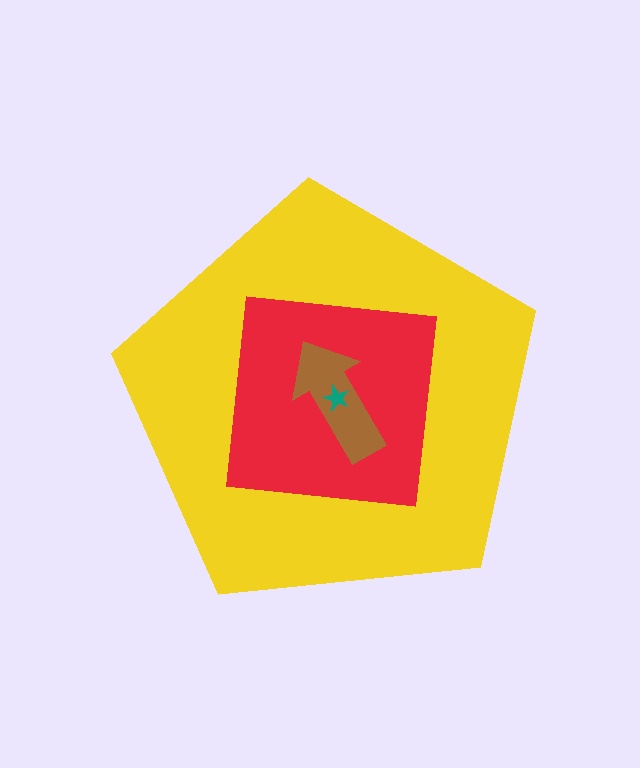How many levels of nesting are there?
4.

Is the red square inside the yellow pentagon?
Yes.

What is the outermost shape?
The yellow pentagon.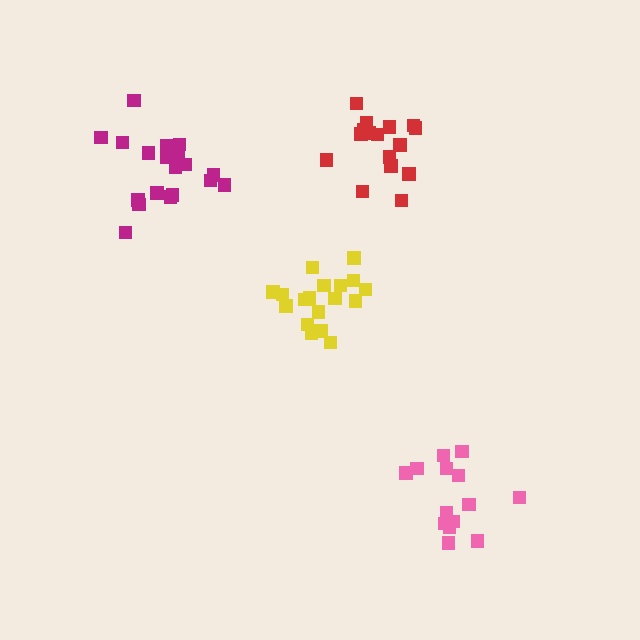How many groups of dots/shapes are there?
There are 4 groups.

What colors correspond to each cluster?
The clusters are colored: red, yellow, pink, magenta.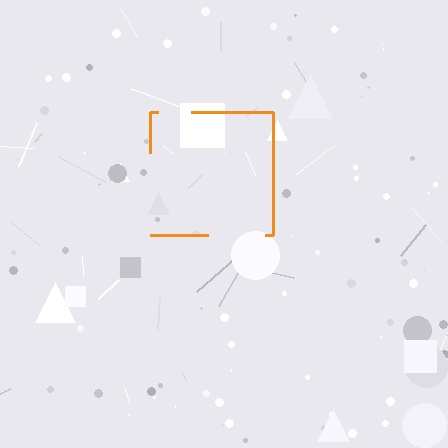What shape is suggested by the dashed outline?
The dashed outline suggests a square.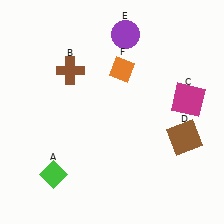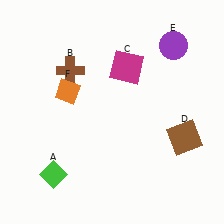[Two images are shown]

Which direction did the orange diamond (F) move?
The orange diamond (F) moved left.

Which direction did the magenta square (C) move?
The magenta square (C) moved left.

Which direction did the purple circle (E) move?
The purple circle (E) moved right.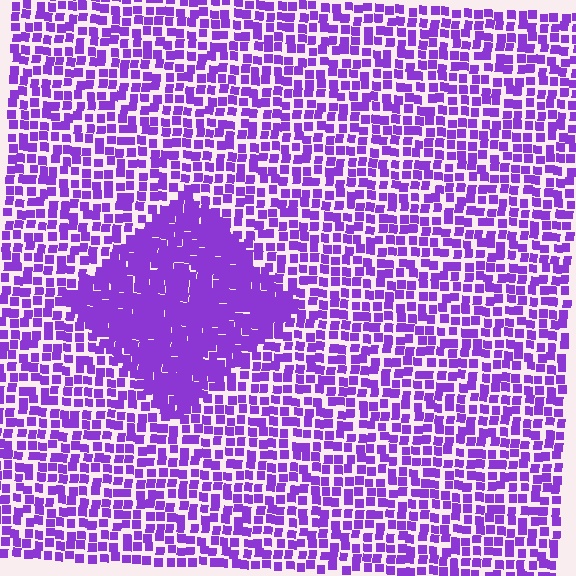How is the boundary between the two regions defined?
The boundary is defined by a change in element density (approximately 1.9x ratio). All elements are the same color, size, and shape.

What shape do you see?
I see a diamond.